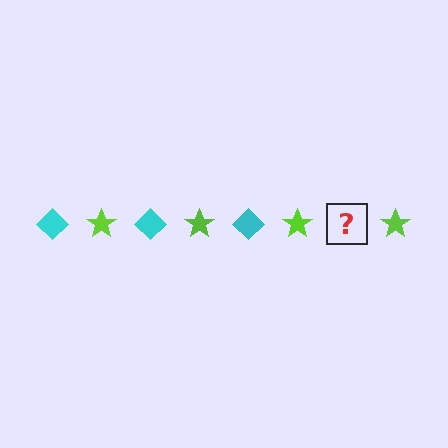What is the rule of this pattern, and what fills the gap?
The rule is that the pattern alternates between cyan diamond and lime star. The gap should be filled with a cyan diamond.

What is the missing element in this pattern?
The missing element is a cyan diamond.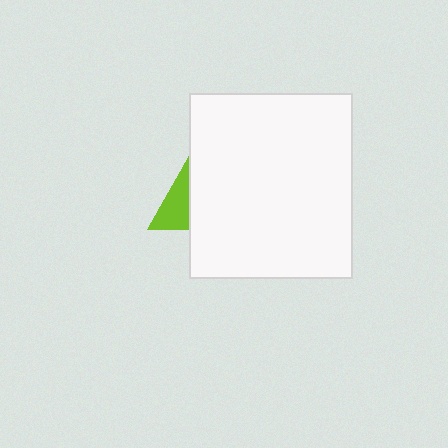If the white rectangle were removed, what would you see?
You would see the complete lime triangle.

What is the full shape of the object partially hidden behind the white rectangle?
The partially hidden object is a lime triangle.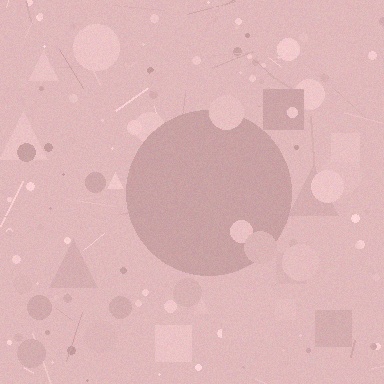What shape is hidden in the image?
A circle is hidden in the image.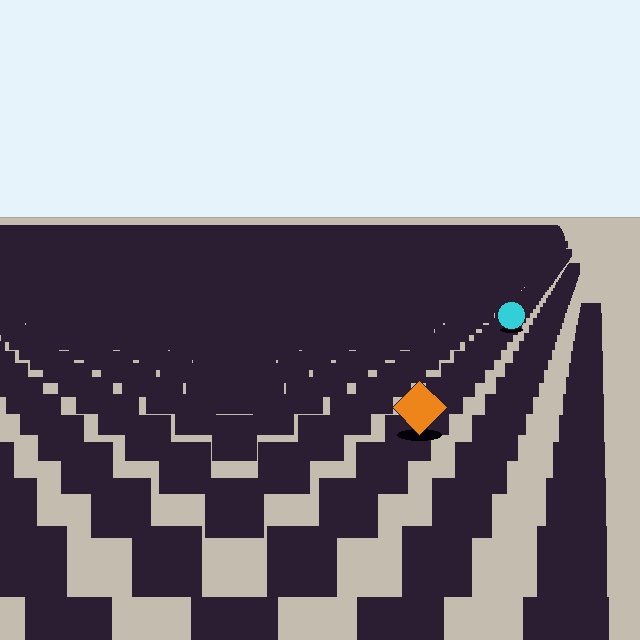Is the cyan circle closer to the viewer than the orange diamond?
No. The orange diamond is closer — you can tell from the texture gradient: the ground texture is coarser near it.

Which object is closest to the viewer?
The orange diamond is closest. The texture marks near it are larger and more spread out.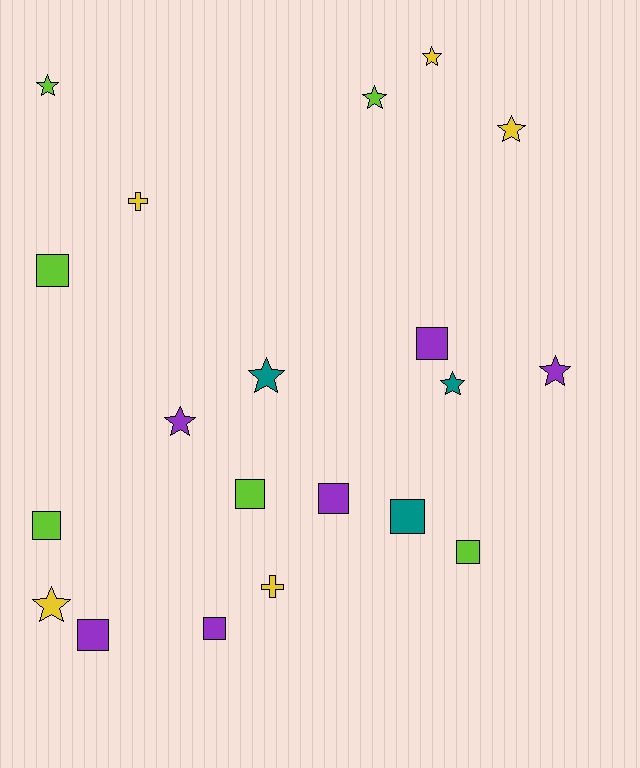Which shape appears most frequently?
Star, with 9 objects.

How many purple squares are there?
There are 4 purple squares.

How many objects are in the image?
There are 20 objects.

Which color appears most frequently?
Purple, with 6 objects.